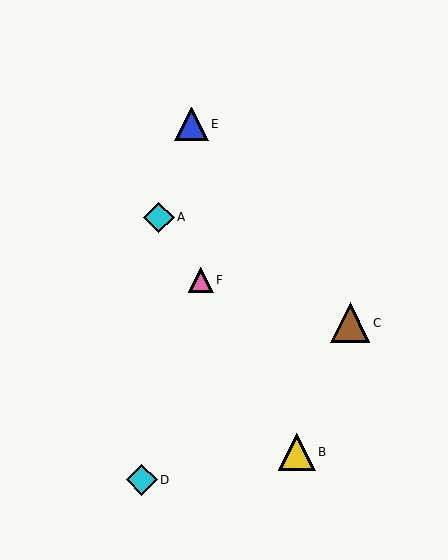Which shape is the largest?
The brown triangle (labeled C) is the largest.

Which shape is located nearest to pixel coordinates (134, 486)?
The cyan diamond (labeled D) at (142, 480) is nearest to that location.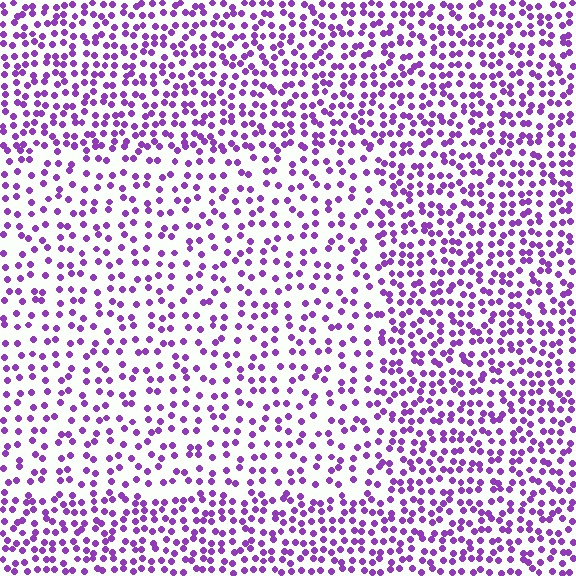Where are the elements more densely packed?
The elements are more densely packed outside the rectangle boundary.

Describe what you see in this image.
The image contains small purple elements arranged at two different densities. A rectangle-shaped region is visible where the elements are less densely packed than the surrounding area.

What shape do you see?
I see a rectangle.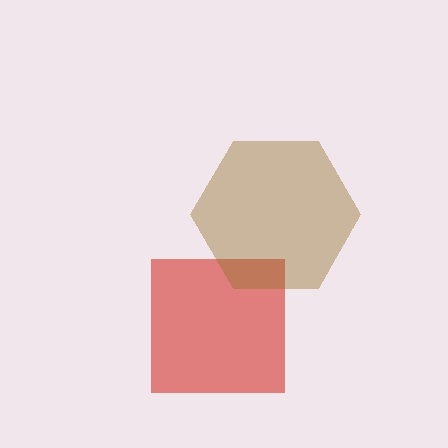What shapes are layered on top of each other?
The layered shapes are: a red square, a brown hexagon.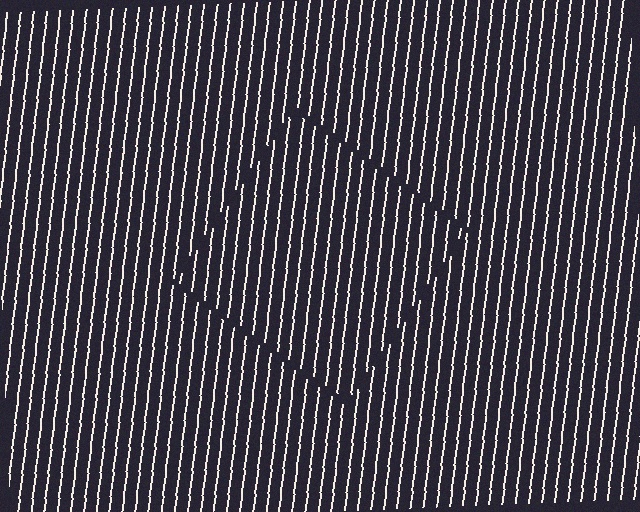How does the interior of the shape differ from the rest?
The interior of the shape contains the same grating, shifted by half a period — the contour is defined by the phase discontinuity where line-ends from the inner and outer gratings abut.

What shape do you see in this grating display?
An illusory square. The interior of the shape contains the same grating, shifted by half a period — the contour is defined by the phase discontinuity where line-ends from the inner and outer gratings abut.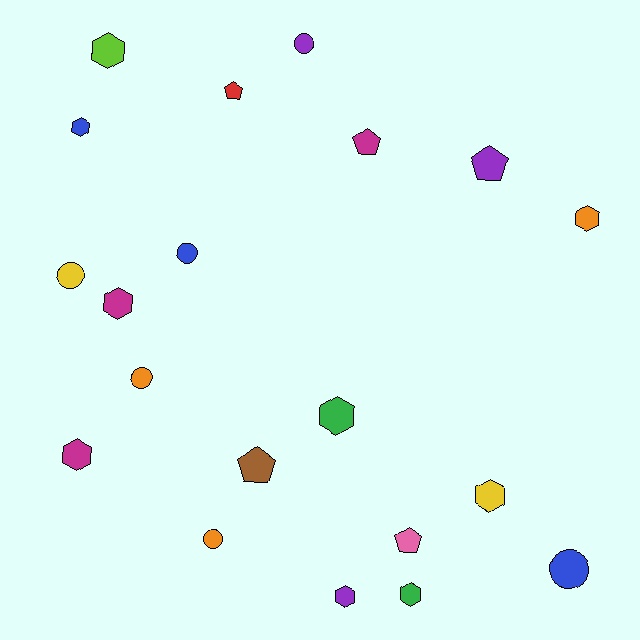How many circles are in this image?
There are 6 circles.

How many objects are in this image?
There are 20 objects.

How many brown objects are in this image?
There is 1 brown object.